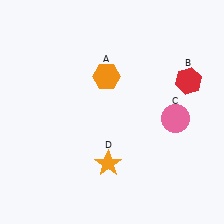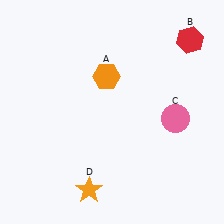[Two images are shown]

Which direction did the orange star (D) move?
The orange star (D) moved down.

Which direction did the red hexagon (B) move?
The red hexagon (B) moved up.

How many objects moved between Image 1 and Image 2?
2 objects moved between the two images.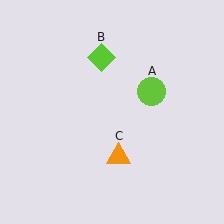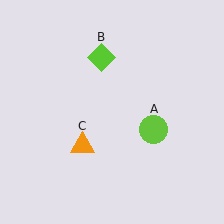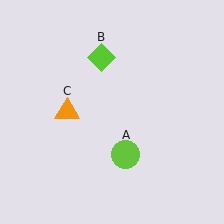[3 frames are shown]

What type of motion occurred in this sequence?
The lime circle (object A), orange triangle (object C) rotated clockwise around the center of the scene.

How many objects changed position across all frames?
2 objects changed position: lime circle (object A), orange triangle (object C).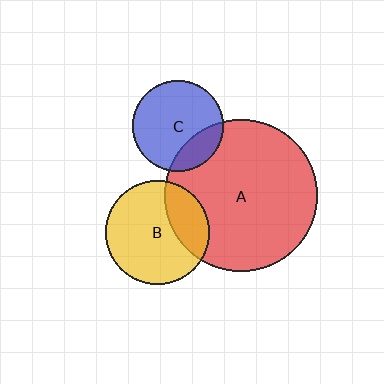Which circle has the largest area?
Circle A (red).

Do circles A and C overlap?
Yes.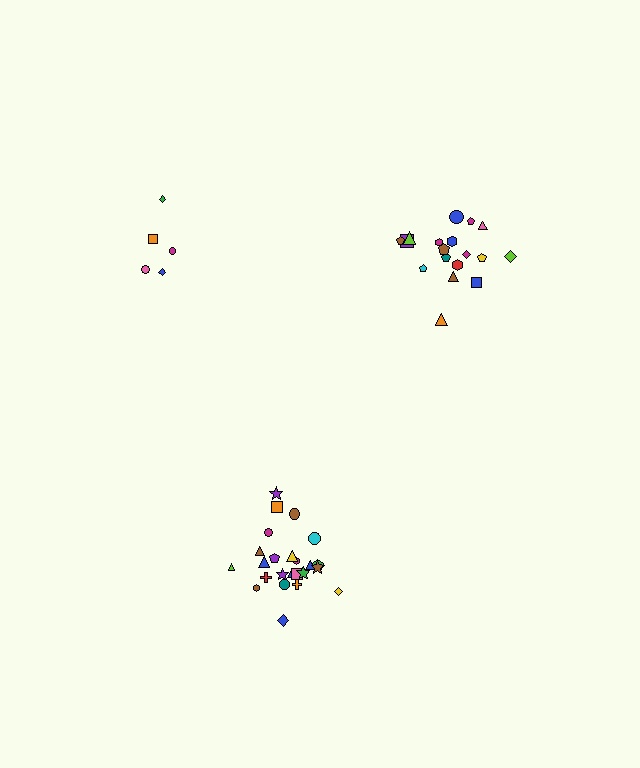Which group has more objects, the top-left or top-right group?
The top-right group.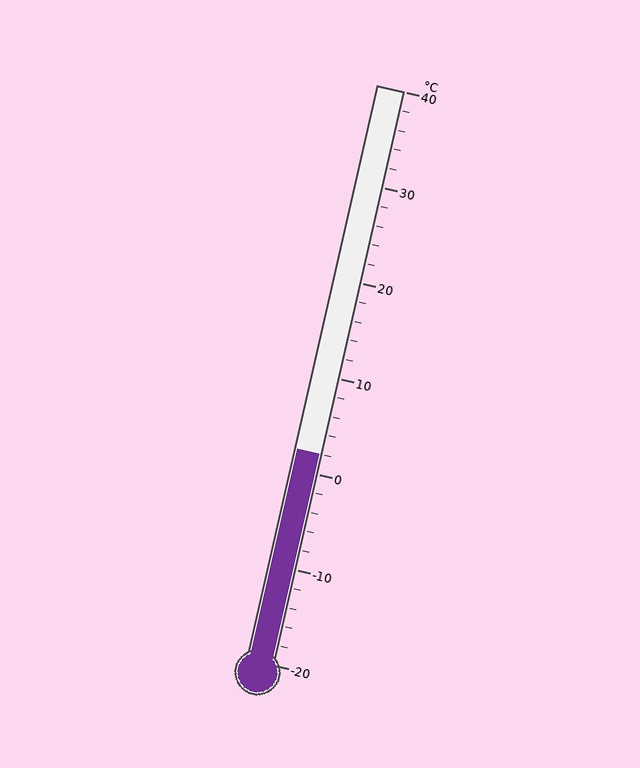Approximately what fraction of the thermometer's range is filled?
The thermometer is filled to approximately 35% of its range.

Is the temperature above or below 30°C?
The temperature is below 30°C.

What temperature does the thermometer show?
The thermometer shows approximately 2°C.